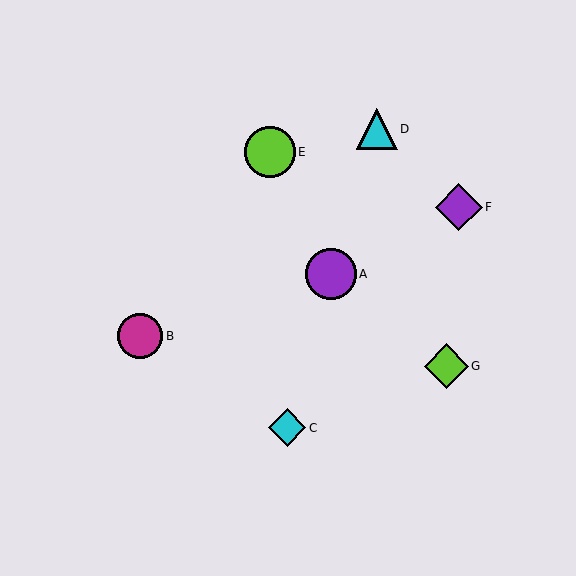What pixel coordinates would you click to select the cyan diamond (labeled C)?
Click at (287, 428) to select the cyan diamond C.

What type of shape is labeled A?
Shape A is a purple circle.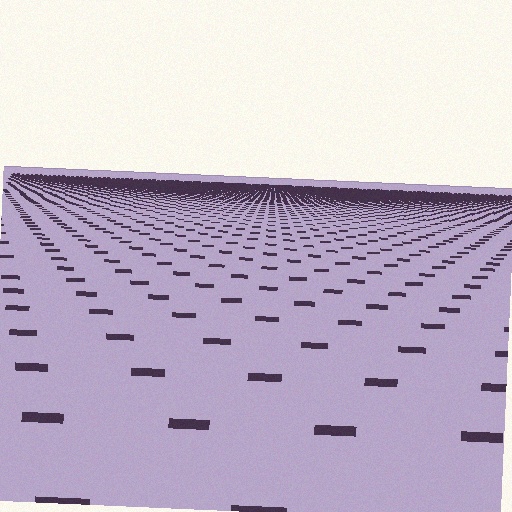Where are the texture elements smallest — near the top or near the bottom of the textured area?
Near the top.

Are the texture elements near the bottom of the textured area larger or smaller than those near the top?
Larger. Near the bottom, elements are closer to the viewer and appear at a bigger on-screen size.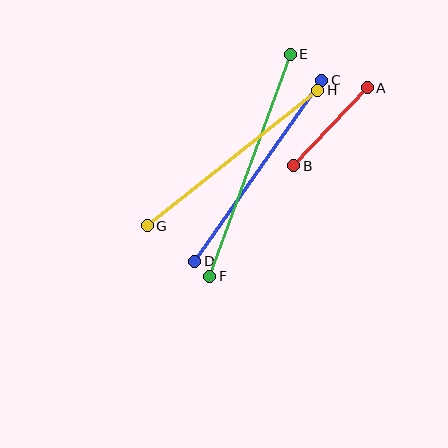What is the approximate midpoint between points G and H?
The midpoint is at approximately (232, 158) pixels.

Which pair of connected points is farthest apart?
Points E and F are farthest apart.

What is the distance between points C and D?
The distance is approximately 221 pixels.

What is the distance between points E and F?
The distance is approximately 236 pixels.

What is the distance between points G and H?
The distance is approximately 218 pixels.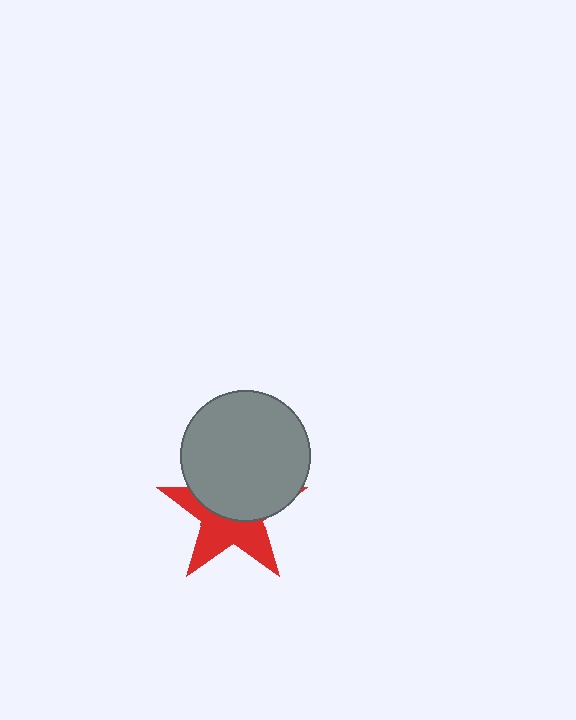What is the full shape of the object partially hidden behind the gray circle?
The partially hidden object is a red star.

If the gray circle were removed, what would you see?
You would see the complete red star.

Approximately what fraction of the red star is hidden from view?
Roughly 51% of the red star is hidden behind the gray circle.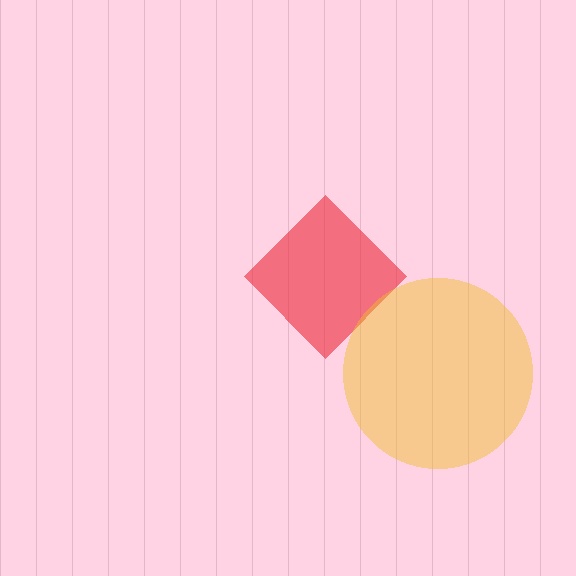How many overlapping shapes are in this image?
There are 2 overlapping shapes in the image.